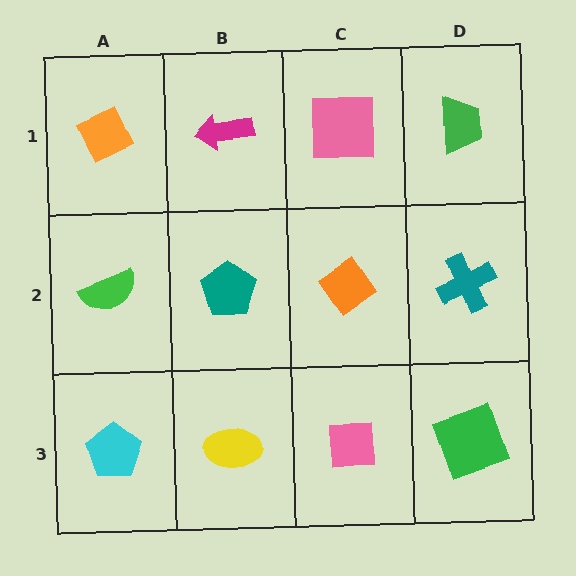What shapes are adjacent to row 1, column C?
An orange diamond (row 2, column C), a magenta arrow (row 1, column B), a green trapezoid (row 1, column D).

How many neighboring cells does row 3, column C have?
3.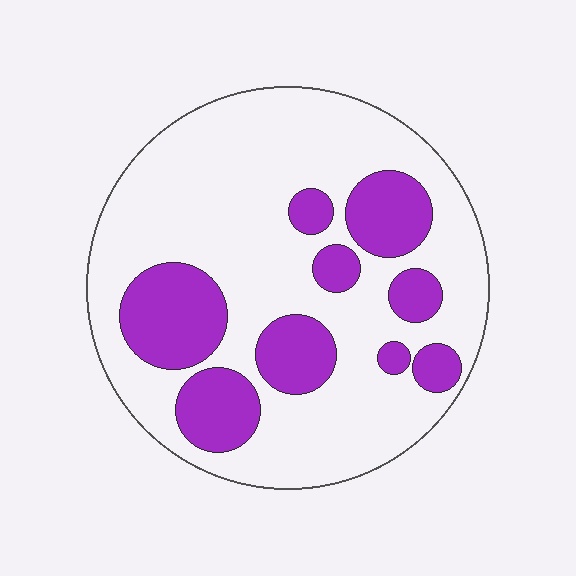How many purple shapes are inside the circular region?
9.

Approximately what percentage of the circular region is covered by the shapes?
Approximately 25%.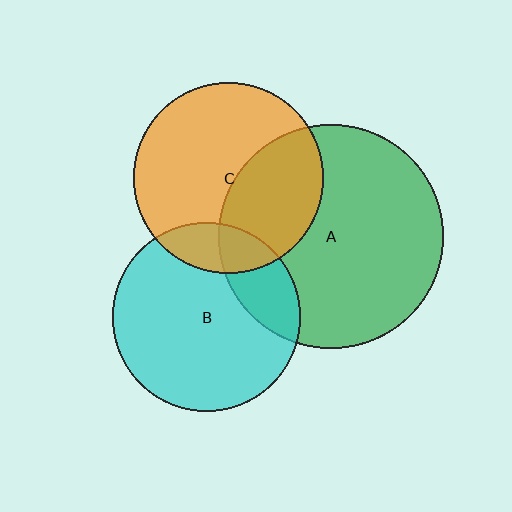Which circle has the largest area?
Circle A (green).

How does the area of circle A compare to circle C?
Approximately 1.4 times.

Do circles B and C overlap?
Yes.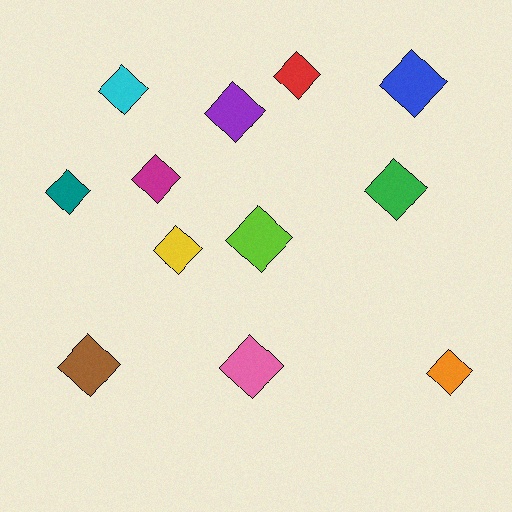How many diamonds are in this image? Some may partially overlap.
There are 12 diamonds.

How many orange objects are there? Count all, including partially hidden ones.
There is 1 orange object.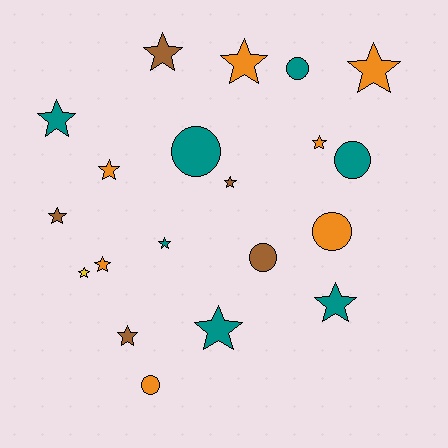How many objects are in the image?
There are 20 objects.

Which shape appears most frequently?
Star, with 14 objects.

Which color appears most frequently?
Orange, with 7 objects.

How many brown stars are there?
There are 4 brown stars.